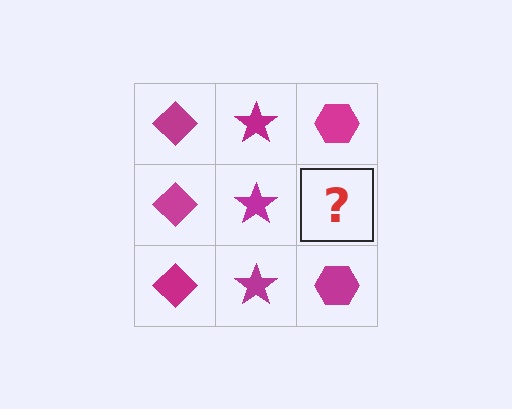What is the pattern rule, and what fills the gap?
The rule is that each column has a consistent shape. The gap should be filled with a magenta hexagon.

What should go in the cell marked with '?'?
The missing cell should contain a magenta hexagon.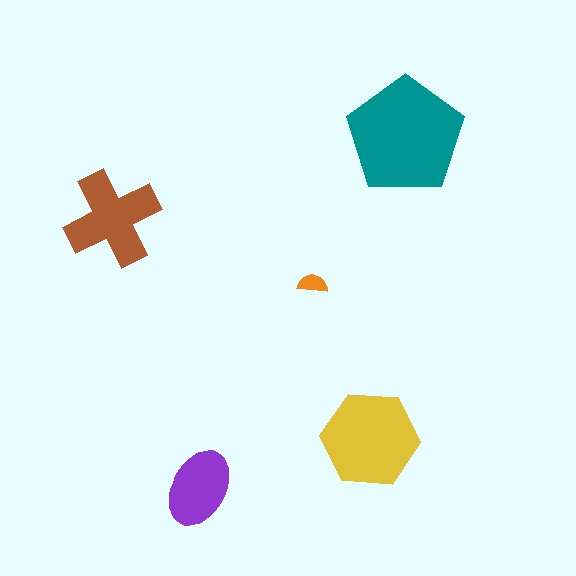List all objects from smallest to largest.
The orange semicircle, the purple ellipse, the brown cross, the yellow hexagon, the teal pentagon.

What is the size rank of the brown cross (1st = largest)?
3rd.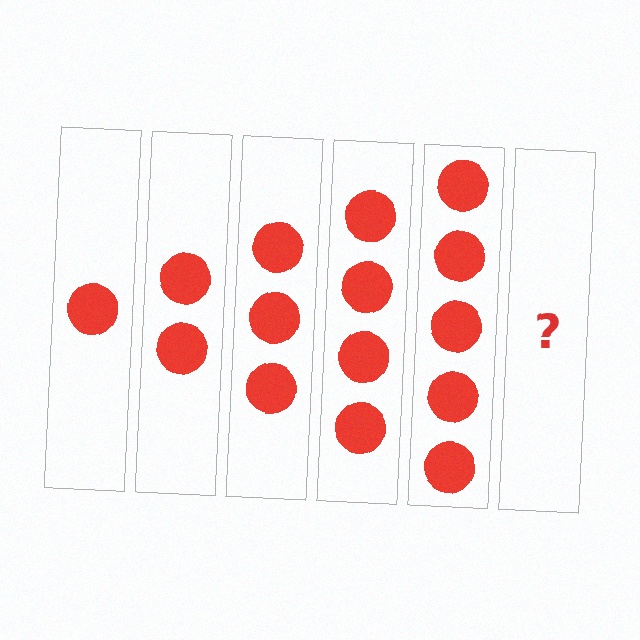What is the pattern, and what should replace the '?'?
The pattern is that each step adds one more circle. The '?' should be 6 circles.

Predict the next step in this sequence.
The next step is 6 circles.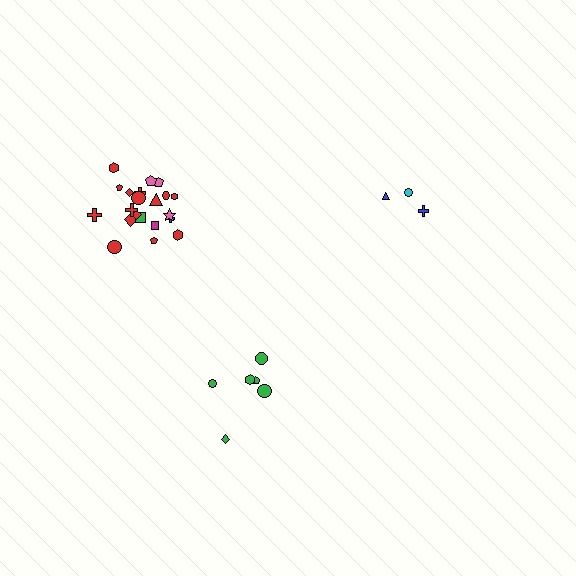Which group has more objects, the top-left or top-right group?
The top-left group.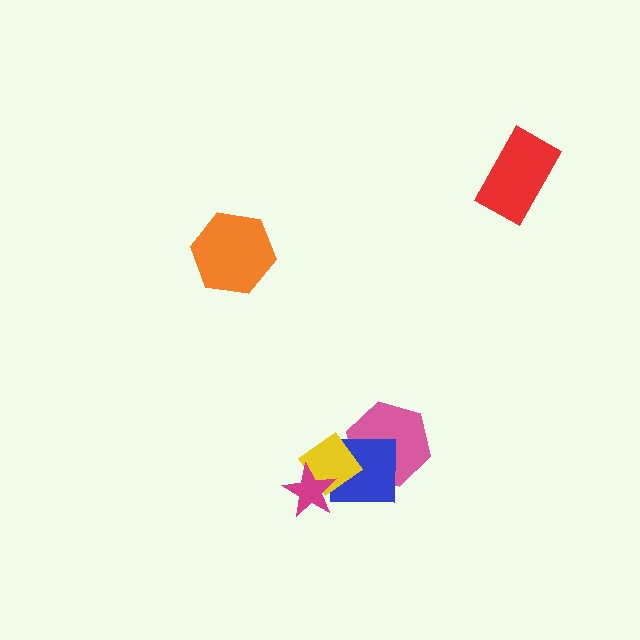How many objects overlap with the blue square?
3 objects overlap with the blue square.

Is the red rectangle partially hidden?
No, no other shape covers it.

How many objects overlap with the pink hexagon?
2 objects overlap with the pink hexagon.